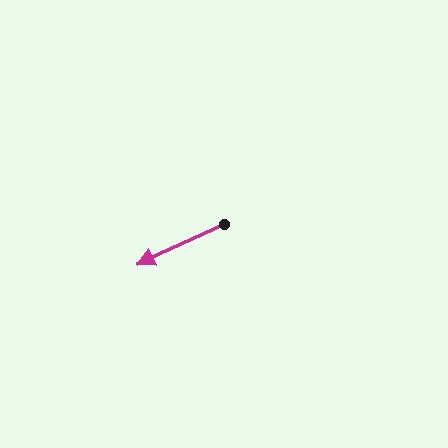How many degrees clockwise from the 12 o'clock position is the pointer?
Approximately 245 degrees.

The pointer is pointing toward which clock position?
Roughly 8 o'clock.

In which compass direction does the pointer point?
Southwest.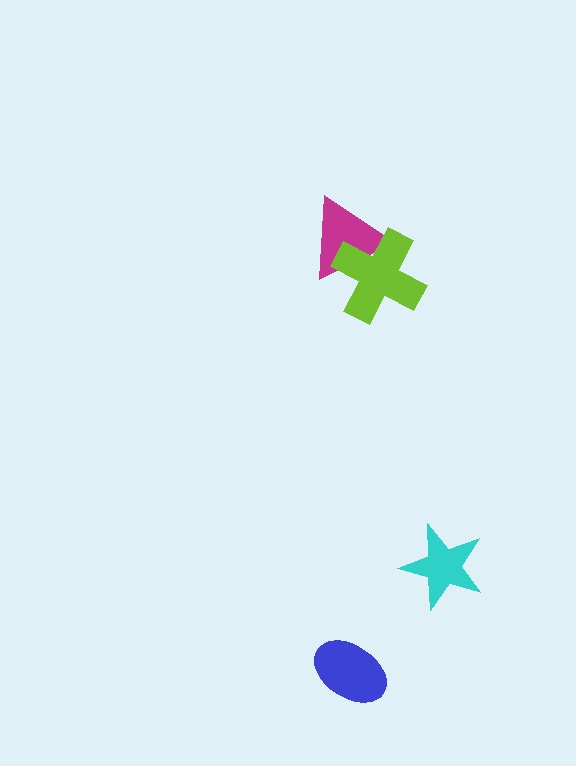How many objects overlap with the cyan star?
0 objects overlap with the cyan star.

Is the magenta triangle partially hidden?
Yes, it is partially covered by another shape.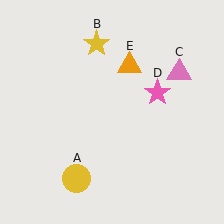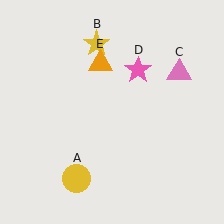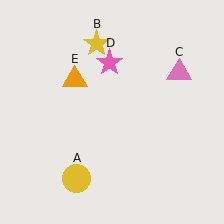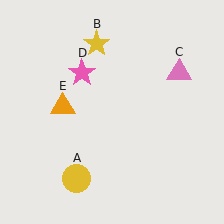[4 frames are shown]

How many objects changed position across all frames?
2 objects changed position: pink star (object D), orange triangle (object E).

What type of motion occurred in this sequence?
The pink star (object D), orange triangle (object E) rotated counterclockwise around the center of the scene.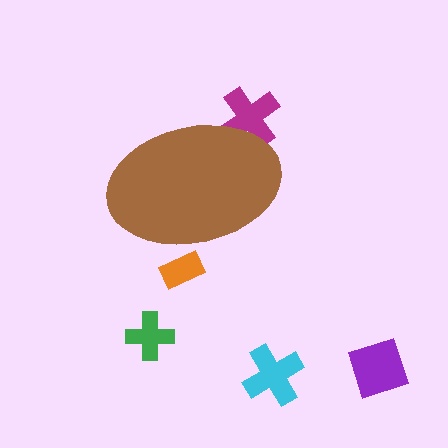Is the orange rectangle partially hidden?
Yes, the orange rectangle is partially hidden behind the brown ellipse.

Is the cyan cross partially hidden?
No, the cyan cross is fully visible.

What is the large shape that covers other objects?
A brown ellipse.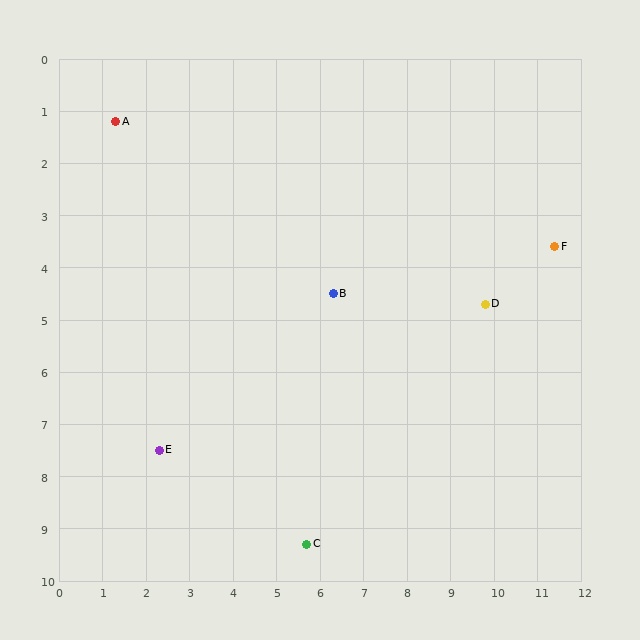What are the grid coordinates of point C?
Point C is at approximately (5.7, 9.3).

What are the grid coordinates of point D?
Point D is at approximately (9.8, 4.7).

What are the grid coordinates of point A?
Point A is at approximately (1.3, 1.2).